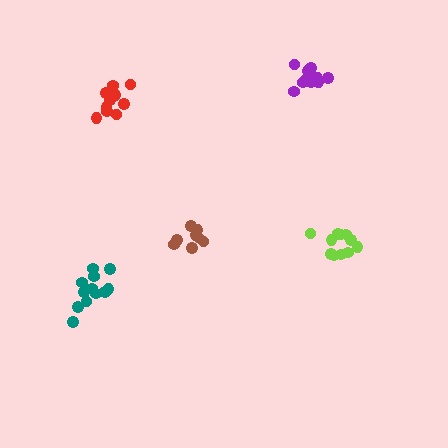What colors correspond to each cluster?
The clusters are colored: lime, brown, teal, red, purple.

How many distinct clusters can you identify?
There are 5 distinct clusters.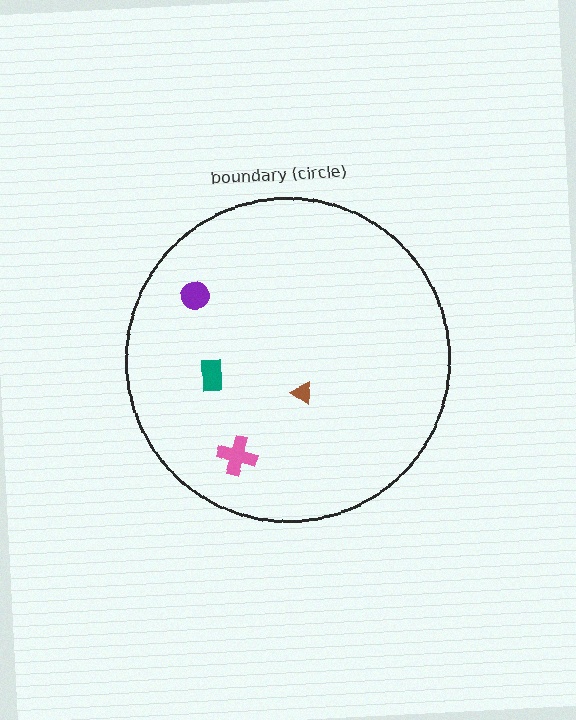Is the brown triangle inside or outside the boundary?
Inside.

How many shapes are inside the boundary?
4 inside, 0 outside.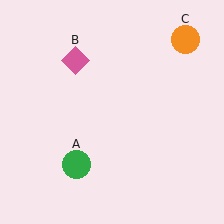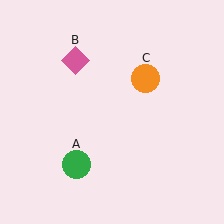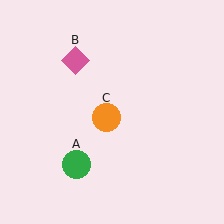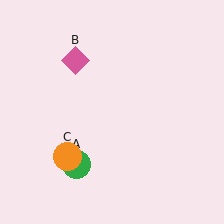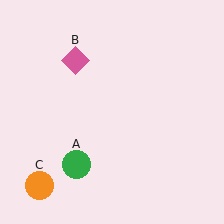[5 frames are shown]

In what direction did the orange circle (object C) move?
The orange circle (object C) moved down and to the left.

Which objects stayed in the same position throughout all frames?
Green circle (object A) and pink diamond (object B) remained stationary.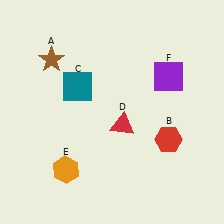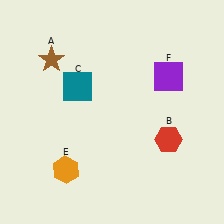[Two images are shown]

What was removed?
The red triangle (D) was removed in Image 2.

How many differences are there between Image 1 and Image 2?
There is 1 difference between the two images.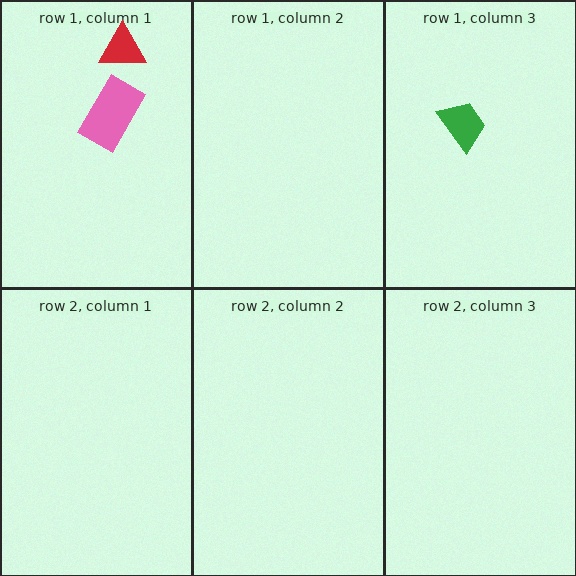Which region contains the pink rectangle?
The row 1, column 1 region.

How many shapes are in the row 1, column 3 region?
1.